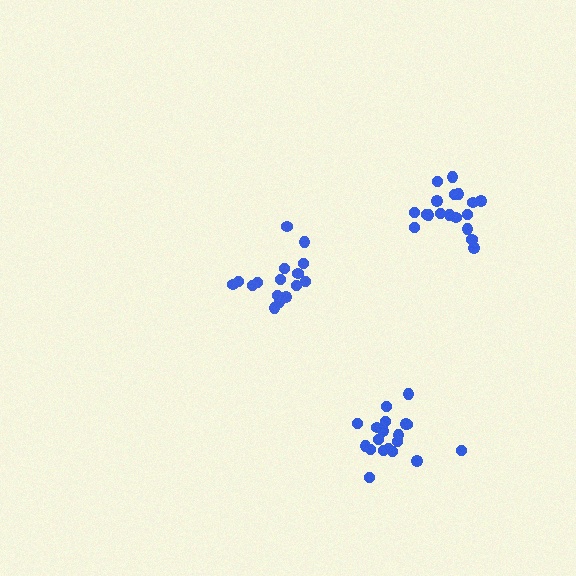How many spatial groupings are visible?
There are 3 spatial groupings.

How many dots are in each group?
Group 1: 19 dots, Group 2: 18 dots, Group 3: 16 dots (53 total).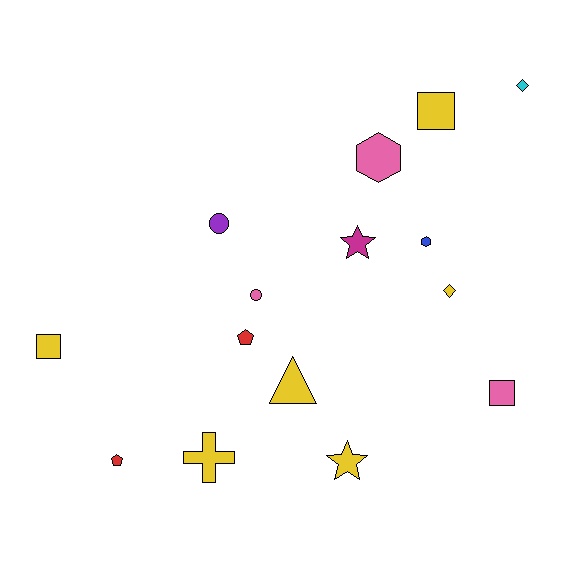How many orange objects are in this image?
There are no orange objects.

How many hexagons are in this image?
There are 2 hexagons.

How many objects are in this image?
There are 15 objects.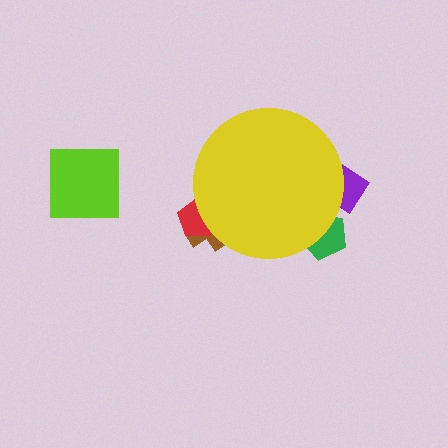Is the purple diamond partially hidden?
Yes, the purple diamond is partially hidden behind the yellow circle.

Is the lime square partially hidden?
No, the lime square is fully visible.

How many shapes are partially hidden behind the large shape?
4 shapes are partially hidden.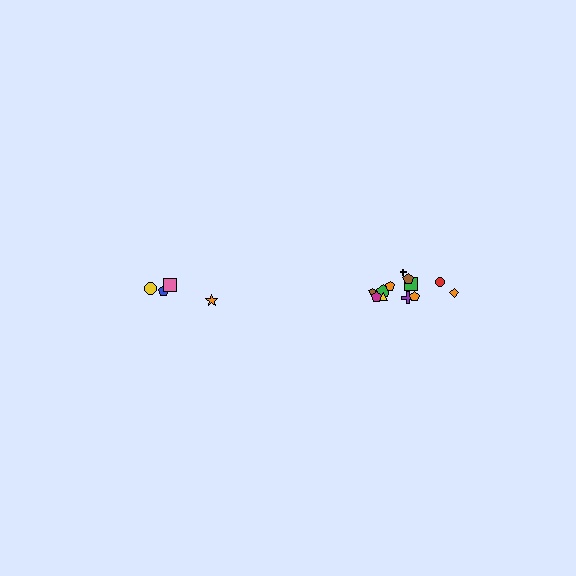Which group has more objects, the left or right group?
The right group.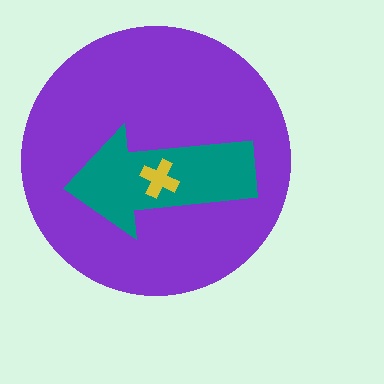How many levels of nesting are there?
3.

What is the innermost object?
The yellow cross.